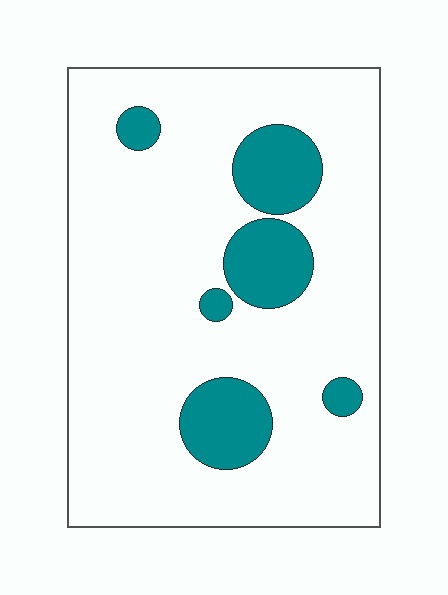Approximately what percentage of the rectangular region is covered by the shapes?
Approximately 15%.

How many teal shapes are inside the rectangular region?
6.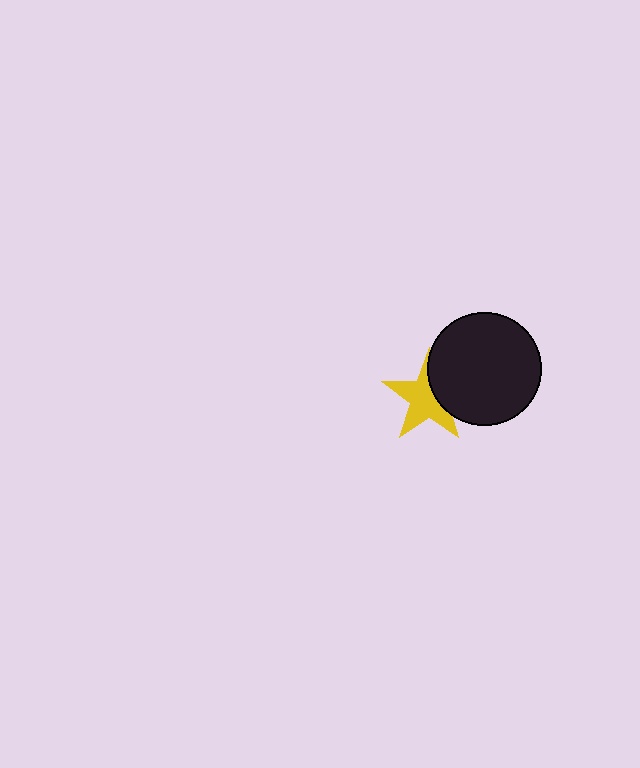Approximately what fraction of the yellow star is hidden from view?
Roughly 33% of the yellow star is hidden behind the black circle.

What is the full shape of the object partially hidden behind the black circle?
The partially hidden object is a yellow star.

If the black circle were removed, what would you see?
You would see the complete yellow star.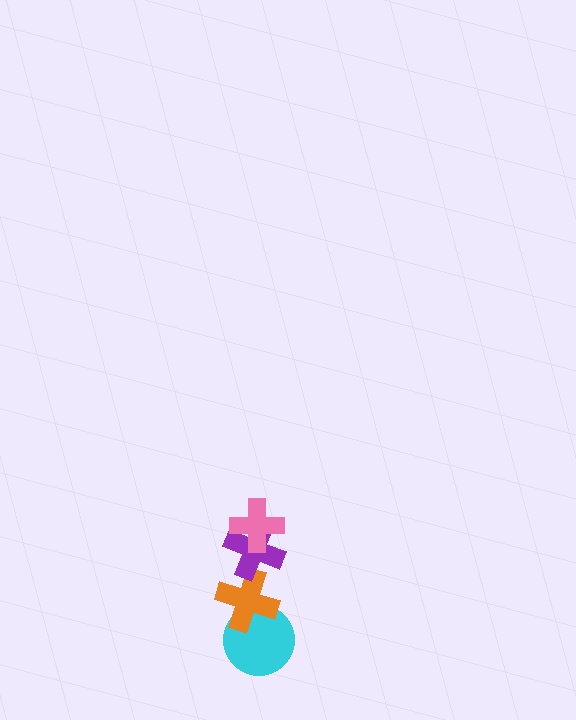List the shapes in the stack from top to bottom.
From top to bottom: the pink cross, the purple cross, the orange cross, the cyan circle.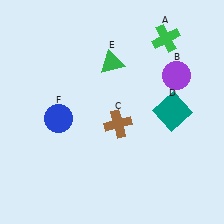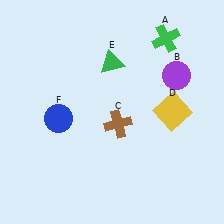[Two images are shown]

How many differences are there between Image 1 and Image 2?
There is 1 difference between the two images.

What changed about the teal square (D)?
In Image 1, D is teal. In Image 2, it changed to yellow.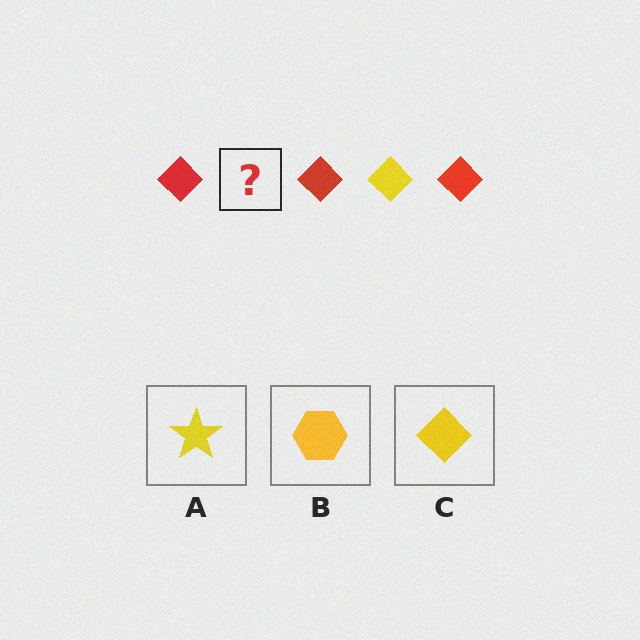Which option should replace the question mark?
Option C.